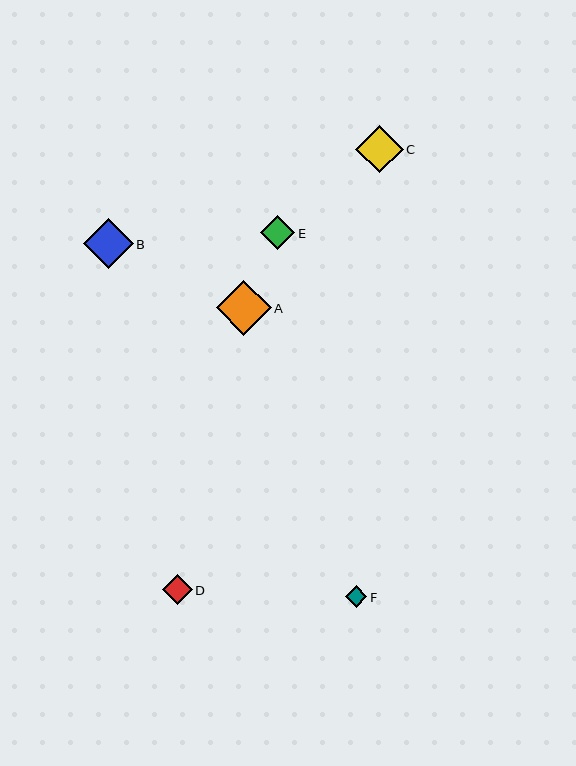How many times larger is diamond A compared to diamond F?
Diamond A is approximately 2.5 times the size of diamond F.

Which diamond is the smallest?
Diamond F is the smallest with a size of approximately 22 pixels.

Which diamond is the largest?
Diamond A is the largest with a size of approximately 55 pixels.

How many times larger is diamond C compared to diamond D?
Diamond C is approximately 1.6 times the size of diamond D.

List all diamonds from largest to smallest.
From largest to smallest: A, B, C, E, D, F.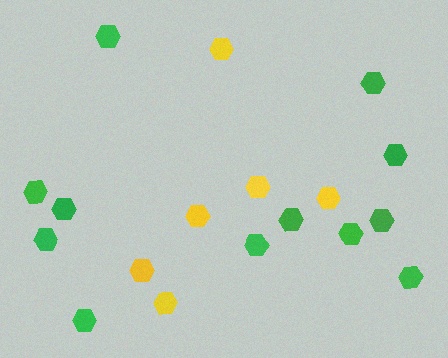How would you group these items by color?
There are 2 groups: one group of green hexagons (12) and one group of yellow hexagons (6).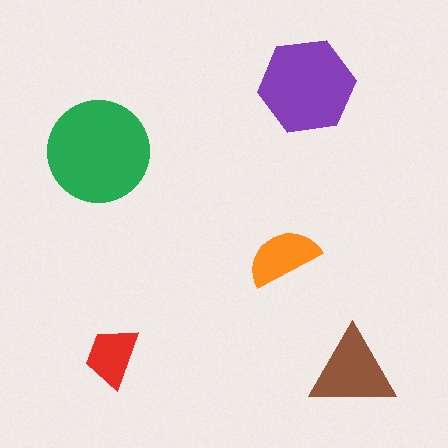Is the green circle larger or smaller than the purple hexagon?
Larger.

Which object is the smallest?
The red trapezoid.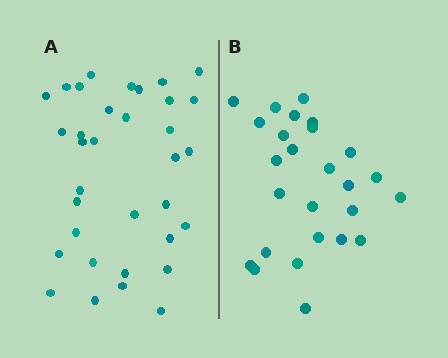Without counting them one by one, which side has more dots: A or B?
Region A (the left region) has more dots.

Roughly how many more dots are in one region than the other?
Region A has roughly 8 or so more dots than region B.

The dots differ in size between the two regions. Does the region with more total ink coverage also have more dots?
No. Region B has more total ink coverage because its dots are larger, but region A actually contains more individual dots. Total area can be misleading — the number of items is what matters here.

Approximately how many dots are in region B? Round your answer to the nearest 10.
About 30 dots. (The exact count is 26, which rounds to 30.)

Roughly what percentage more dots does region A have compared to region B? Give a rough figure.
About 30% more.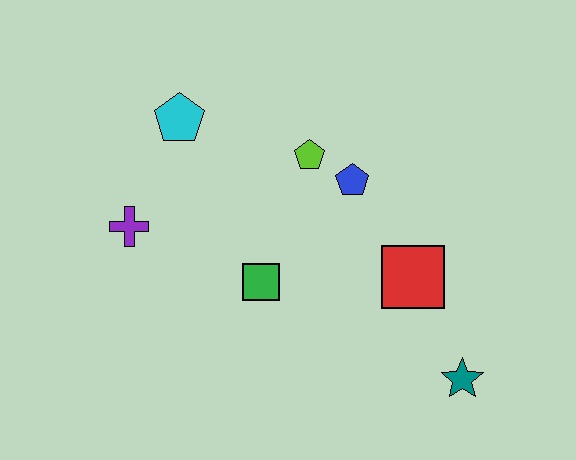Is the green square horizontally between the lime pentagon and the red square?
No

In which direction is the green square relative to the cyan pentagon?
The green square is below the cyan pentagon.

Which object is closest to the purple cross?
The cyan pentagon is closest to the purple cross.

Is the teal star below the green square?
Yes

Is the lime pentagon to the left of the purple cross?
No